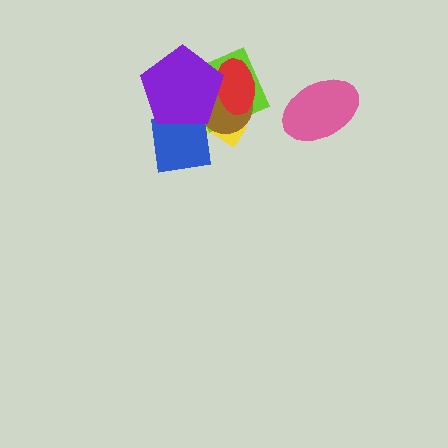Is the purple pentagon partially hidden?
No, no other shape covers it.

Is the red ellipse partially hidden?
Yes, it is partially covered by another shape.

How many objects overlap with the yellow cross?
5 objects overlap with the yellow cross.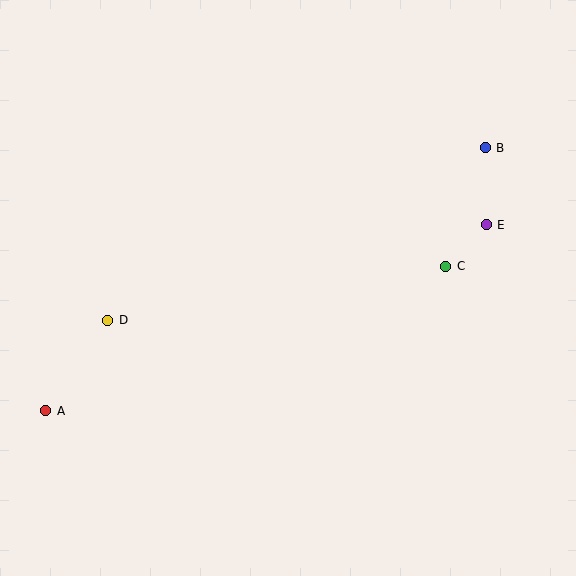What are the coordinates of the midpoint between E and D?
The midpoint between E and D is at (297, 272).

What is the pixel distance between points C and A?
The distance between C and A is 426 pixels.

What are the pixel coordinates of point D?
Point D is at (108, 320).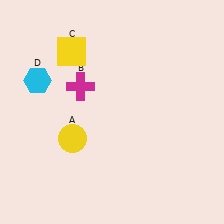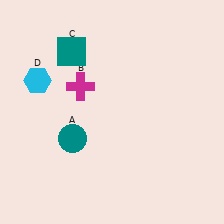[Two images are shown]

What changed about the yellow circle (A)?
In Image 1, A is yellow. In Image 2, it changed to teal.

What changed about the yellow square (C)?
In Image 1, C is yellow. In Image 2, it changed to teal.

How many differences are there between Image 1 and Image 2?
There are 2 differences between the two images.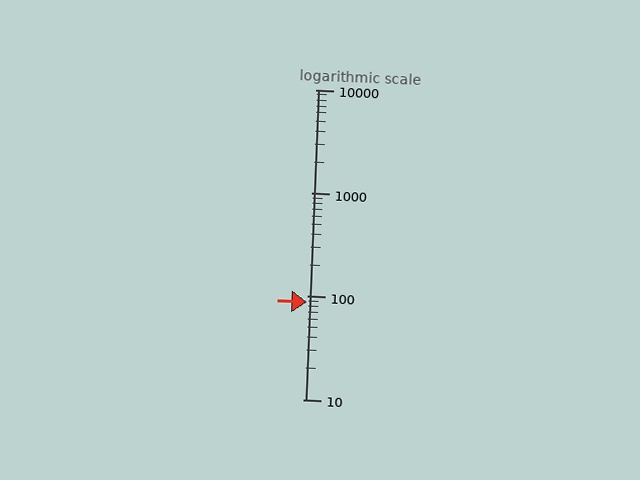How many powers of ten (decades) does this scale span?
The scale spans 3 decades, from 10 to 10000.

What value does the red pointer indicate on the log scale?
The pointer indicates approximately 88.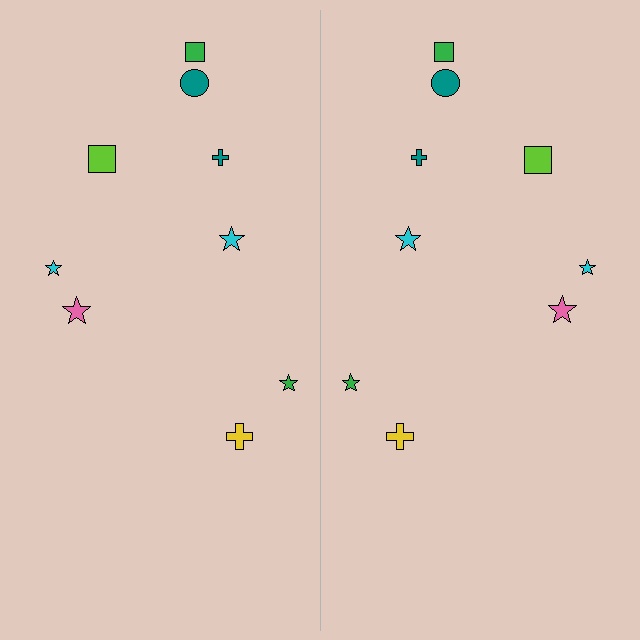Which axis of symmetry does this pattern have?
The pattern has a vertical axis of symmetry running through the center of the image.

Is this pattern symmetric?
Yes, this pattern has bilateral (reflection) symmetry.